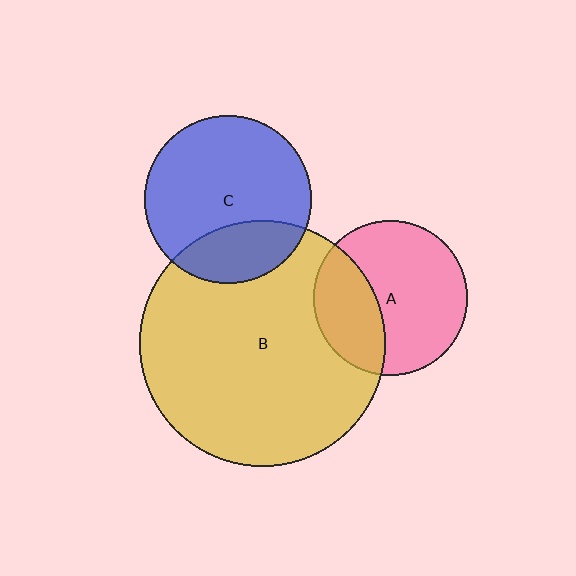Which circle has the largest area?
Circle B (yellow).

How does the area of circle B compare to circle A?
Approximately 2.5 times.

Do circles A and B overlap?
Yes.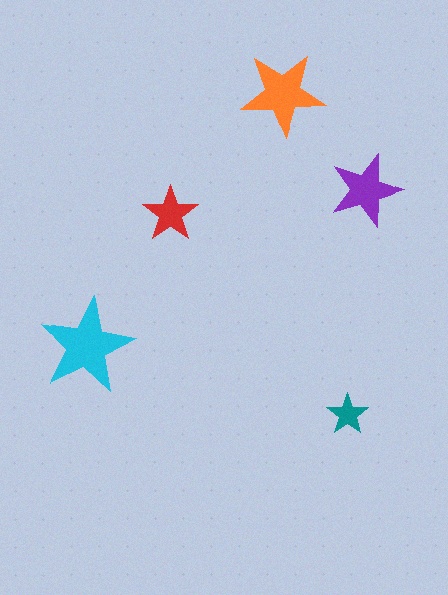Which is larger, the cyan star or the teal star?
The cyan one.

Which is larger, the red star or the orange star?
The orange one.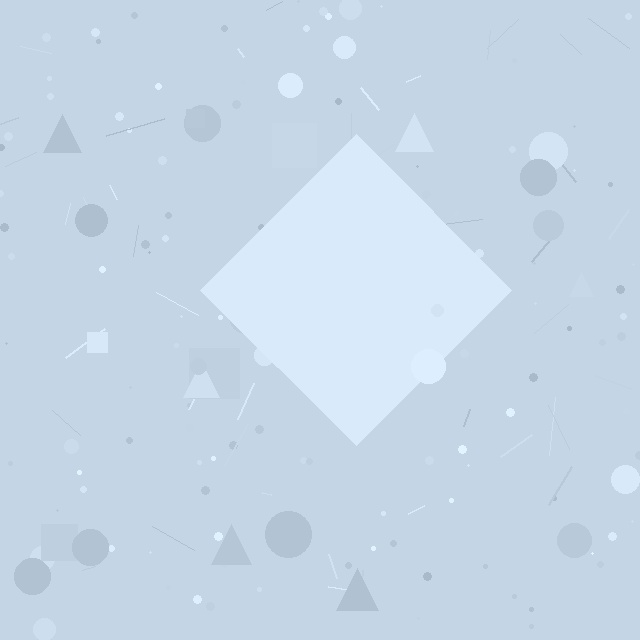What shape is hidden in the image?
A diamond is hidden in the image.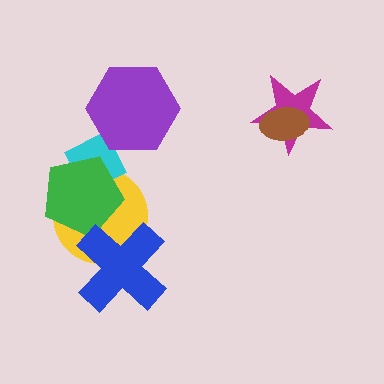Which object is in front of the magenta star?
The brown ellipse is in front of the magenta star.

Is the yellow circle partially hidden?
Yes, it is partially covered by another shape.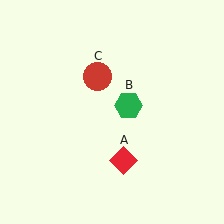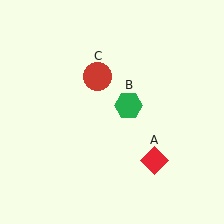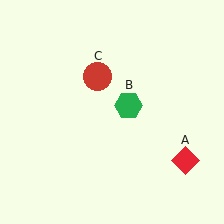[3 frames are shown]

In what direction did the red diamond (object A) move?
The red diamond (object A) moved right.